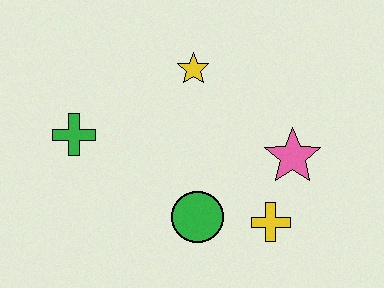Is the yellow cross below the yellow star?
Yes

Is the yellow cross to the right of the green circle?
Yes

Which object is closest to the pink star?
The yellow cross is closest to the pink star.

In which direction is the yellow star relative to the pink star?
The yellow star is to the left of the pink star.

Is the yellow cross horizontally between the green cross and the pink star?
Yes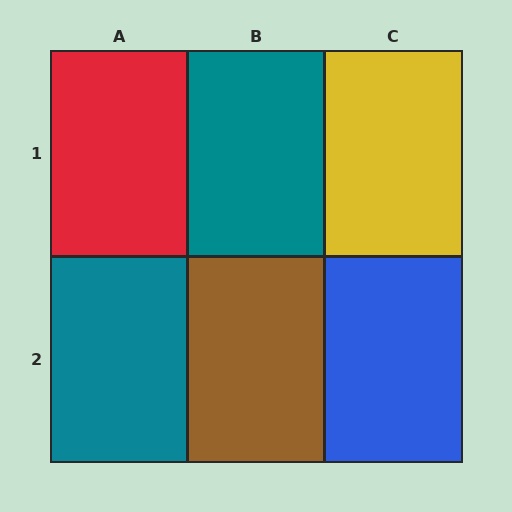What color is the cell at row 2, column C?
Blue.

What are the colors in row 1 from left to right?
Red, teal, yellow.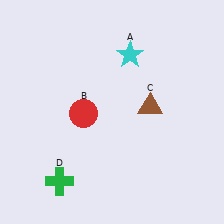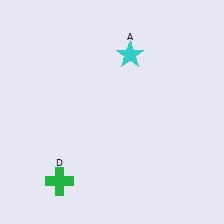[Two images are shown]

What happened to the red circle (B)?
The red circle (B) was removed in Image 2. It was in the bottom-left area of Image 1.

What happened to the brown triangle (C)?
The brown triangle (C) was removed in Image 2. It was in the top-right area of Image 1.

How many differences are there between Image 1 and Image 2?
There are 2 differences between the two images.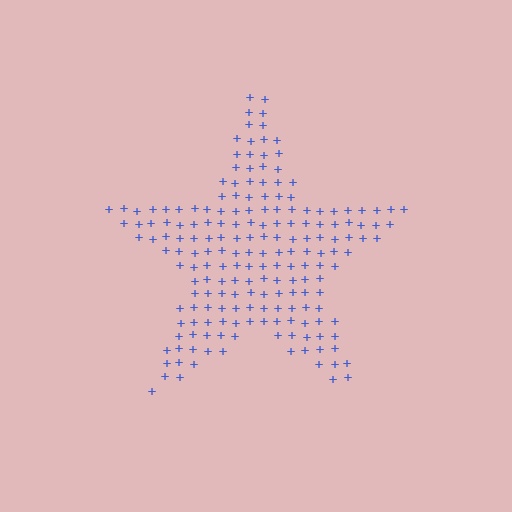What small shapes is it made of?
It is made of small plus signs.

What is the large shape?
The large shape is a star.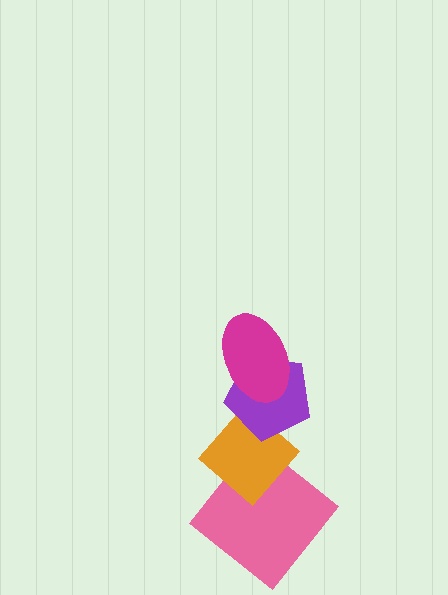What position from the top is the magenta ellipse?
The magenta ellipse is 1st from the top.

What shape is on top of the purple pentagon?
The magenta ellipse is on top of the purple pentagon.